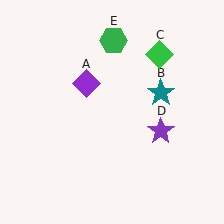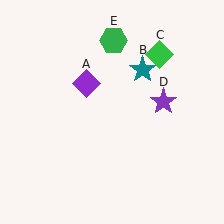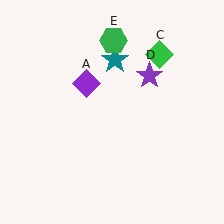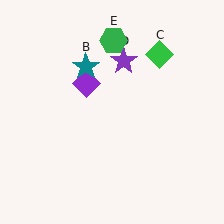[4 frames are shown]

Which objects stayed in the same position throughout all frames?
Purple diamond (object A) and green diamond (object C) and green hexagon (object E) remained stationary.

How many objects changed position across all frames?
2 objects changed position: teal star (object B), purple star (object D).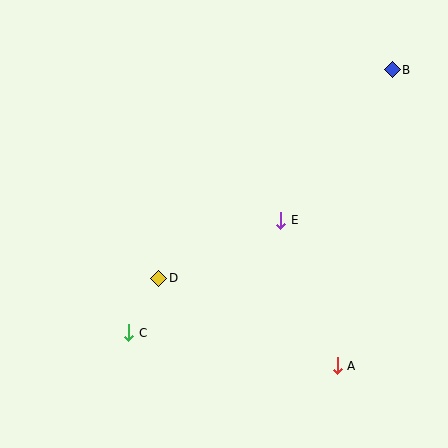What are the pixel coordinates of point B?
Point B is at (392, 70).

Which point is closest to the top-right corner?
Point B is closest to the top-right corner.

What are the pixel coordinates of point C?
Point C is at (129, 333).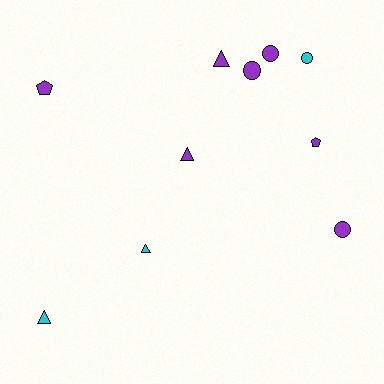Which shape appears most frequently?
Triangle, with 4 objects.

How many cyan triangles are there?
There are 2 cyan triangles.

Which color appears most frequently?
Purple, with 7 objects.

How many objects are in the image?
There are 10 objects.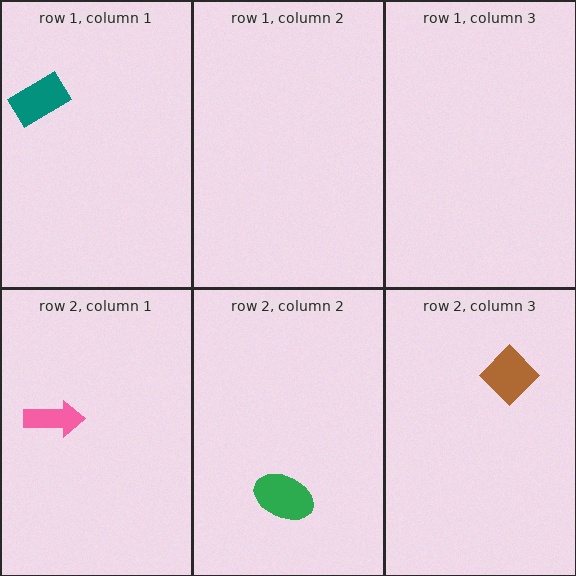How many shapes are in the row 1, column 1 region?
1.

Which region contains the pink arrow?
The row 2, column 1 region.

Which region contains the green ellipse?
The row 2, column 2 region.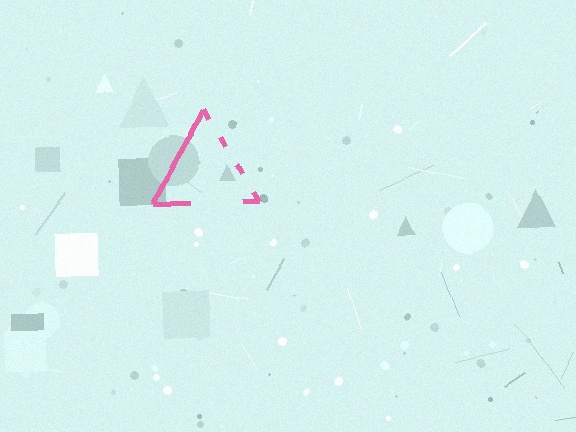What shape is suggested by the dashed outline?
The dashed outline suggests a triangle.